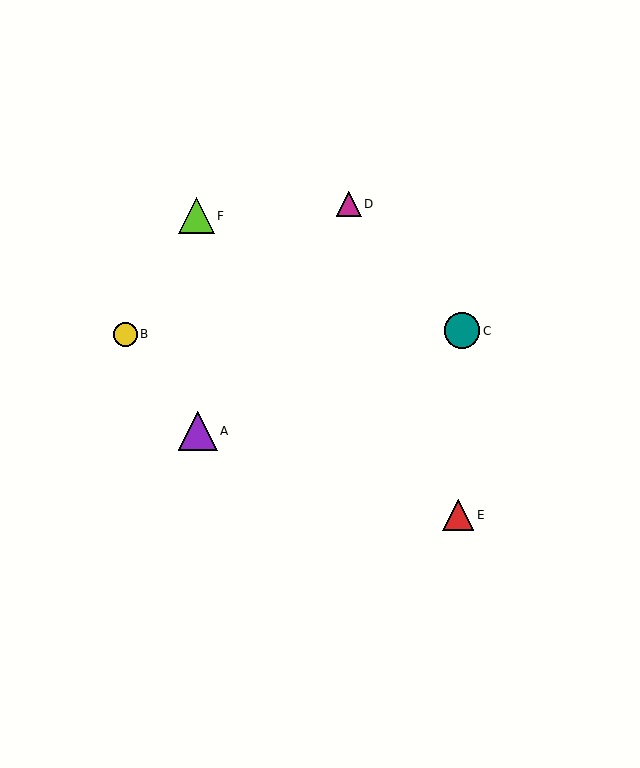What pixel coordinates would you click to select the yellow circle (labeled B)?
Click at (125, 334) to select the yellow circle B.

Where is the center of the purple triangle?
The center of the purple triangle is at (198, 431).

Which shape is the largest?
The purple triangle (labeled A) is the largest.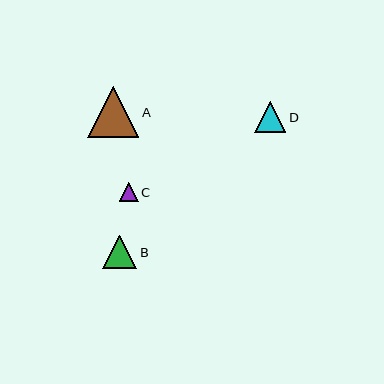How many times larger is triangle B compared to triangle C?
Triangle B is approximately 1.8 times the size of triangle C.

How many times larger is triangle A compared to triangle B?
Triangle A is approximately 1.5 times the size of triangle B.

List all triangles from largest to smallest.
From largest to smallest: A, B, D, C.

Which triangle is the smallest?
Triangle C is the smallest with a size of approximately 18 pixels.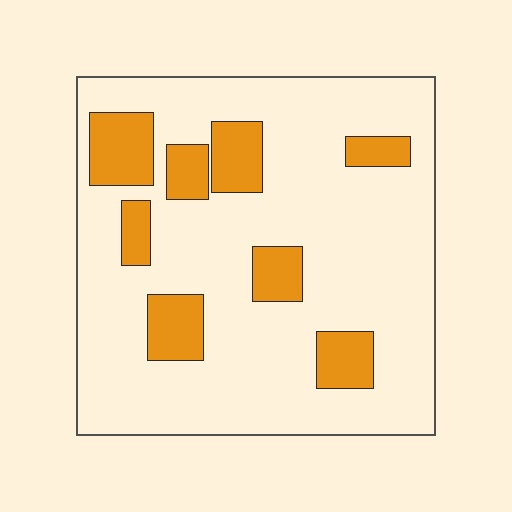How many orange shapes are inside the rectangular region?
8.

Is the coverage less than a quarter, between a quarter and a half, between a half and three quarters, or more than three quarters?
Less than a quarter.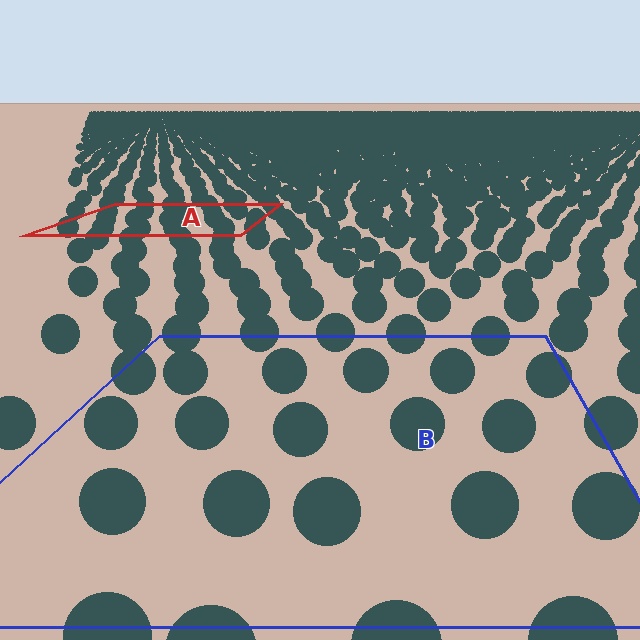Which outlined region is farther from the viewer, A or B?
Region A is farther from the viewer — the texture elements inside it appear smaller and more densely packed.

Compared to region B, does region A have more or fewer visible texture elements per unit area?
Region A has more texture elements per unit area — they are packed more densely because it is farther away.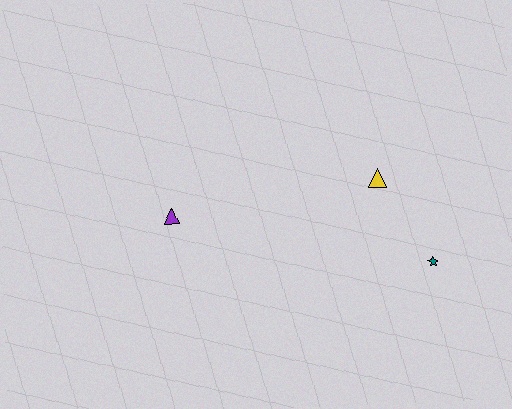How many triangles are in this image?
There are 2 triangles.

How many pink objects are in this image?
There are no pink objects.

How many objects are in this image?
There are 3 objects.